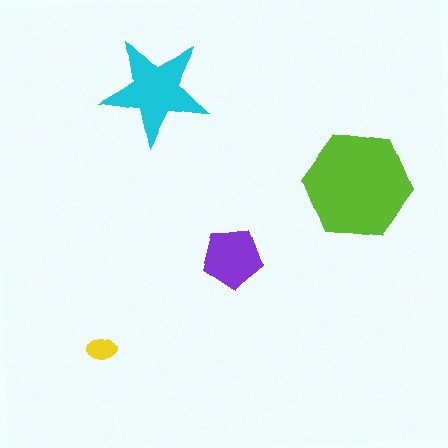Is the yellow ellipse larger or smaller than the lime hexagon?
Smaller.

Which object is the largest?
The lime hexagon.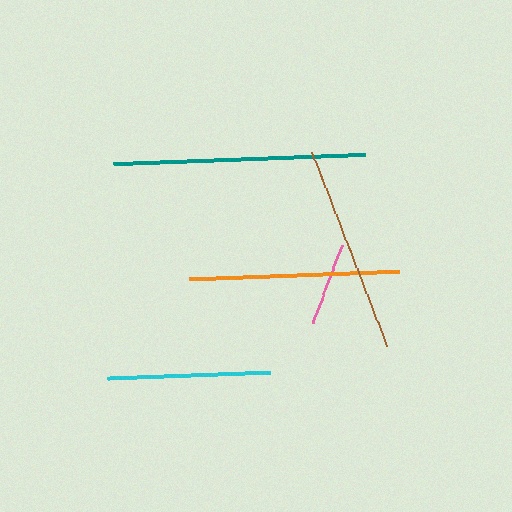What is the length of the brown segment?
The brown segment is approximately 208 pixels long.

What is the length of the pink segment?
The pink segment is approximately 83 pixels long.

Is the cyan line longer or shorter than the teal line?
The teal line is longer than the cyan line.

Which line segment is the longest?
The teal line is the longest at approximately 252 pixels.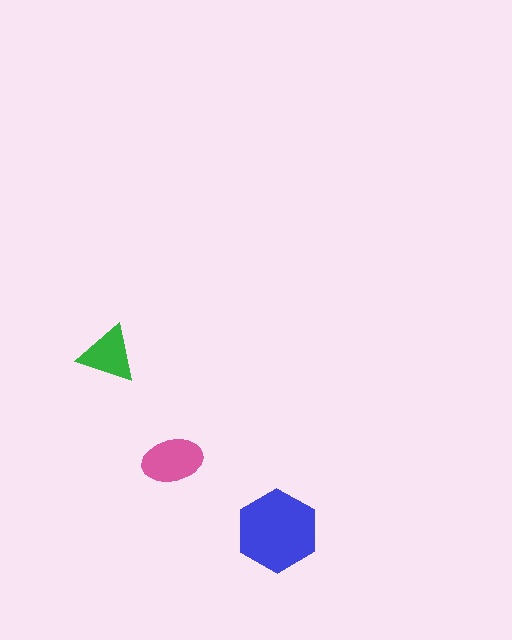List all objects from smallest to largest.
The green triangle, the pink ellipse, the blue hexagon.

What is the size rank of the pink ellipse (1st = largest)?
2nd.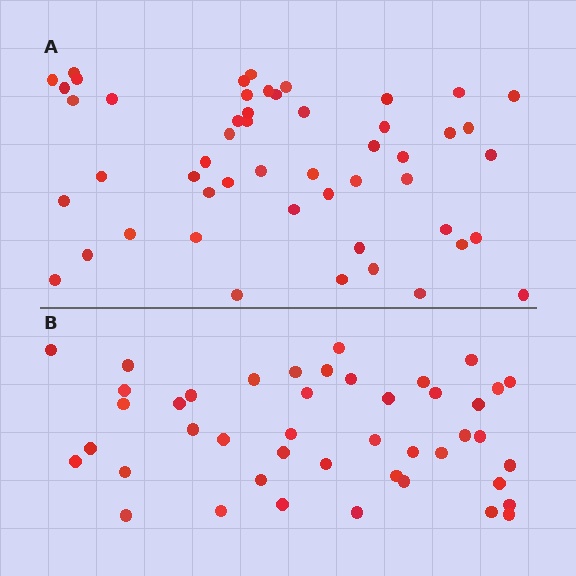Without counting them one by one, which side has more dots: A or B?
Region A (the top region) has more dots.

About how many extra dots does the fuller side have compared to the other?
Region A has roughly 8 or so more dots than region B.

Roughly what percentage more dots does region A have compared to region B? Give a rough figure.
About 15% more.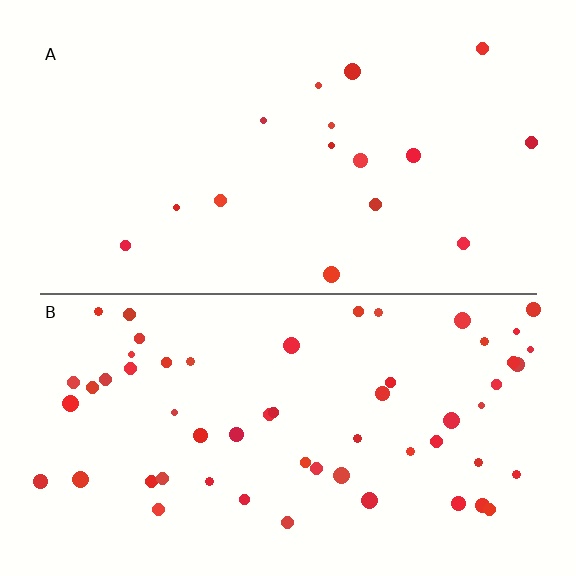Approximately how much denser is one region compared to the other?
Approximately 3.5× — region B over region A.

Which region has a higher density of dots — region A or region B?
B (the bottom).